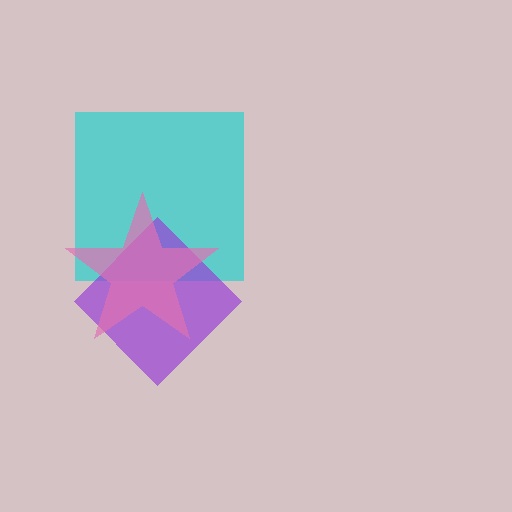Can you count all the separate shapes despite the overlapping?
Yes, there are 3 separate shapes.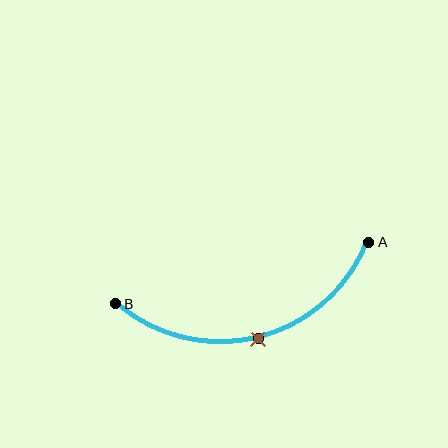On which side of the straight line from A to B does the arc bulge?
The arc bulges below the straight line connecting A and B.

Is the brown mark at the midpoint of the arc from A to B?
Yes. The brown mark lies on the arc at equal arc-length from both A and B — it is the arc midpoint.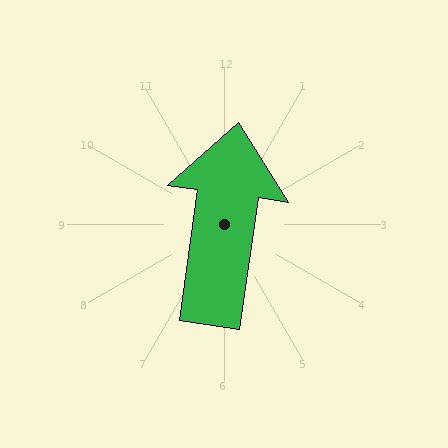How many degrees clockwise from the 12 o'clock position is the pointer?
Approximately 8 degrees.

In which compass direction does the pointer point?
North.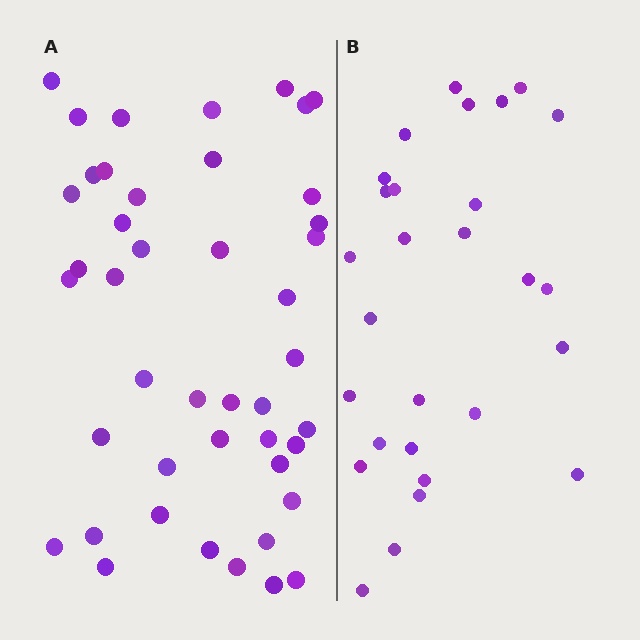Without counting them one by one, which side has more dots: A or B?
Region A (the left region) has more dots.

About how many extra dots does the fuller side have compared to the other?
Region A has approximately 15 more dots than region B.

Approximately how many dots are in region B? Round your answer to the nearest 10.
About 30 dots. (The exact count is 28, which rounds to 30.)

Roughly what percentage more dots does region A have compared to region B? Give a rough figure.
About 55% more.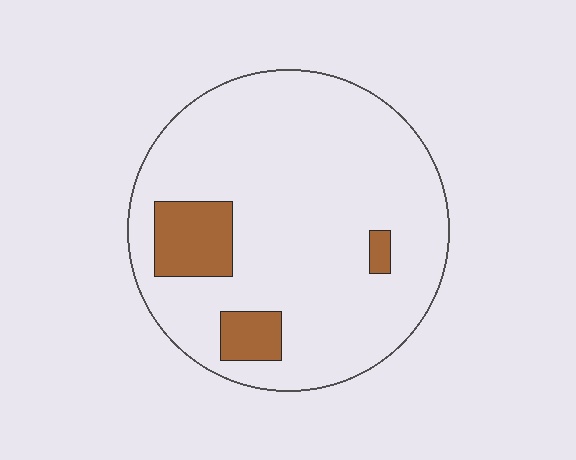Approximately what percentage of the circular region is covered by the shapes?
Approximately 10%.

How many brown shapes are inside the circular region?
3.